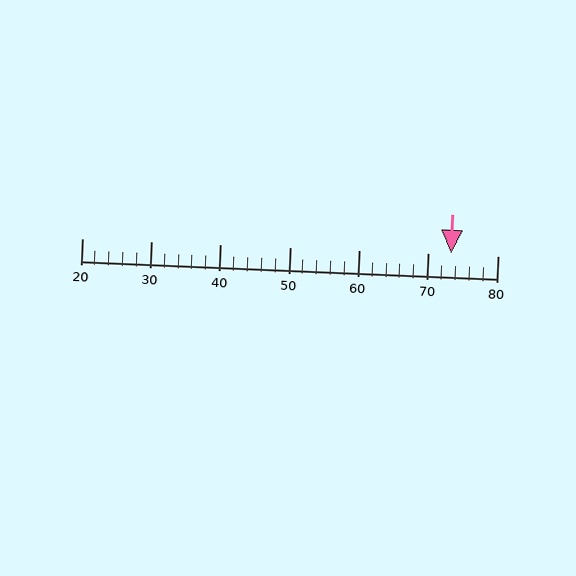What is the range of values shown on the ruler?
The ruler shows values from 20 to 80.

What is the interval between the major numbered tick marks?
The major tick marks are spaced 10 units apart.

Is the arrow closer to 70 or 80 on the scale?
The arrow is closer to 70.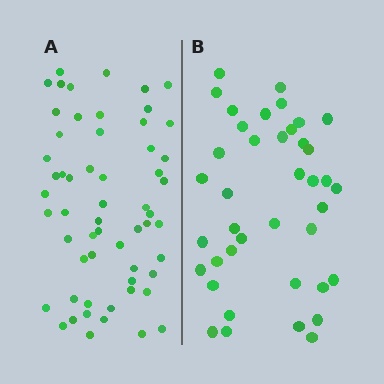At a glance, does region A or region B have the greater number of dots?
Region A (the left region) has more dots.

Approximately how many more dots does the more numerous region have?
Region A has approximately 20 more dots than region B.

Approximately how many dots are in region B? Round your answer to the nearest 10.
About 40 dots.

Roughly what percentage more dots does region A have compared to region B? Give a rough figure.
About 45% more.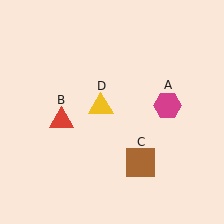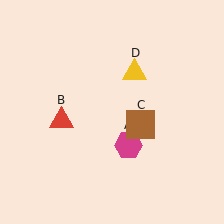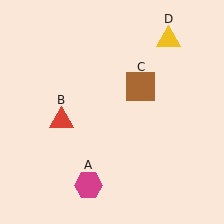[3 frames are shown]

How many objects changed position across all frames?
3 objects changed position: magenta hexagon (object A), brown square (object C), yellow triangle (object D).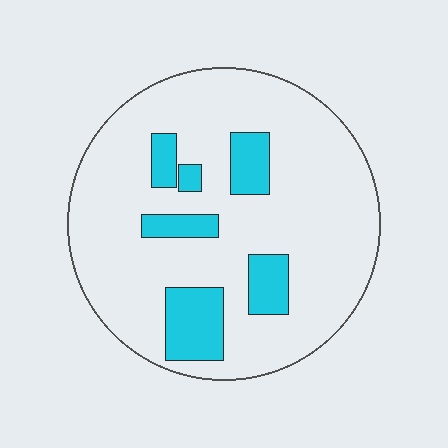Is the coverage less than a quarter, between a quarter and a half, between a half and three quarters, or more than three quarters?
Less than a quarter.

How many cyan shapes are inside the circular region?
6.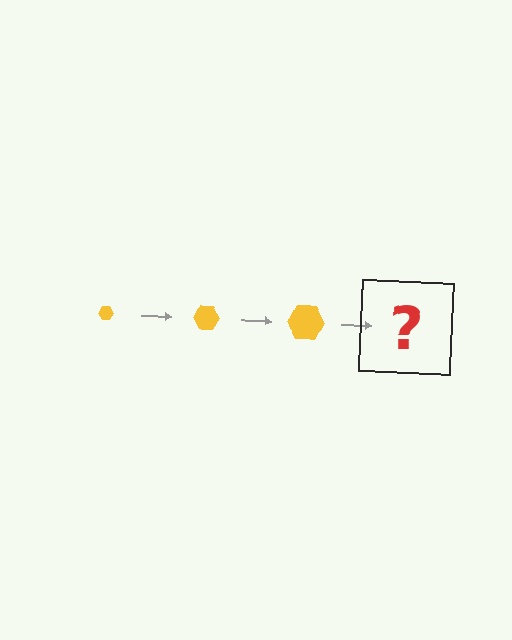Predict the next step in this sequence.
The next step is a yellow hexagon, larger than the previous one.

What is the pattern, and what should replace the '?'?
The pattern is that the hexagon gets progressively larger each step. The '?' should be a yellow hexagon, larger than the previous one.